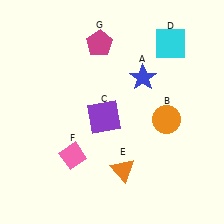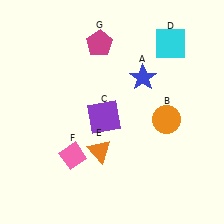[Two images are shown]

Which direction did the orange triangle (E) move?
The orange triangle (E) moved left.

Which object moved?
The orange triangle (E) moved left.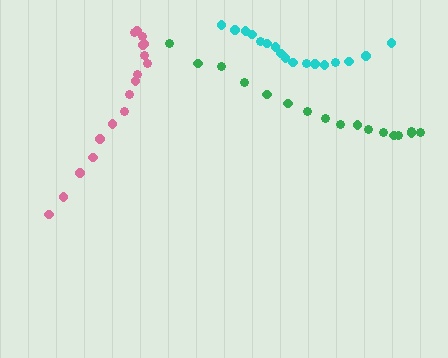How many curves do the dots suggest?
There are 3 distinct paths.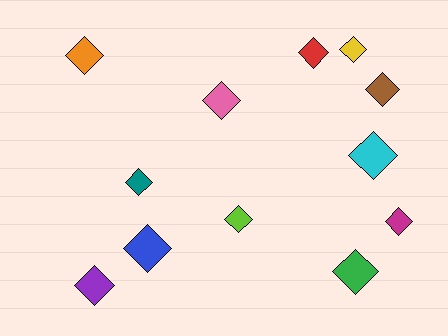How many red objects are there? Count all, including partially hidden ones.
There is 1 red object.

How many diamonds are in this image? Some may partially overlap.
There are 12 diamonds.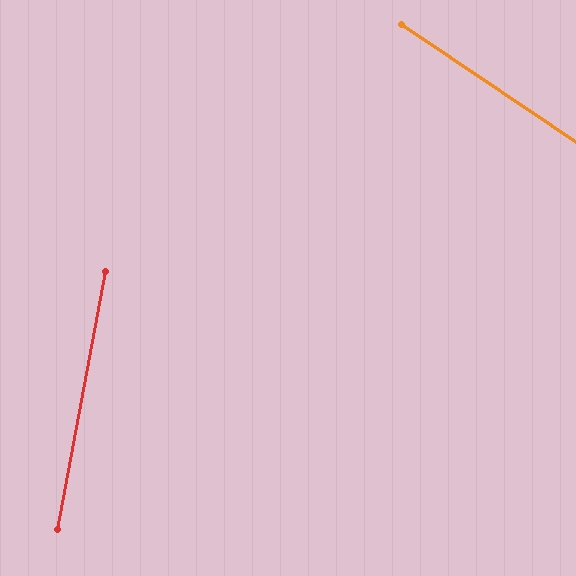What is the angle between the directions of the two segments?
Approximately 66 degrees.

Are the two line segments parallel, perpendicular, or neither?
Neither parallel nor perpendicular — they differ by about 66°.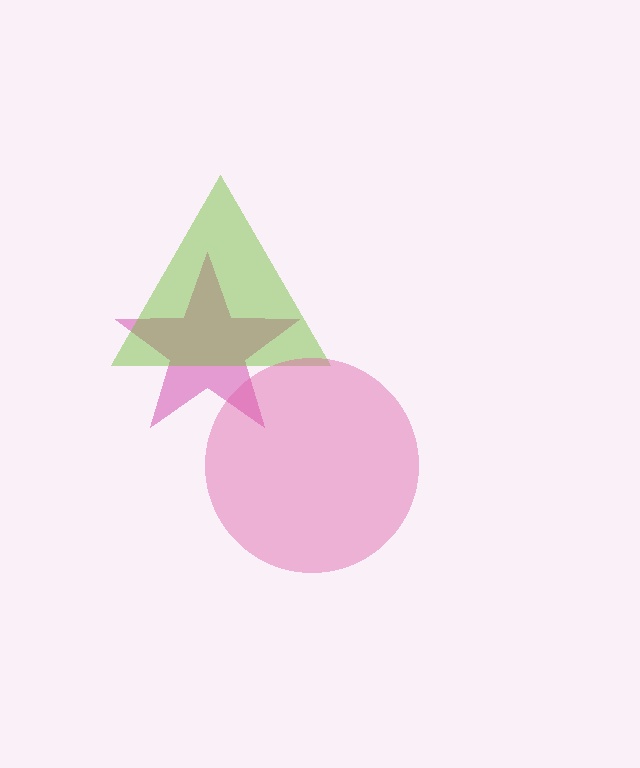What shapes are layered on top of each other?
The layered shapes are: a magenta star, a lime triangle, a pink circle.